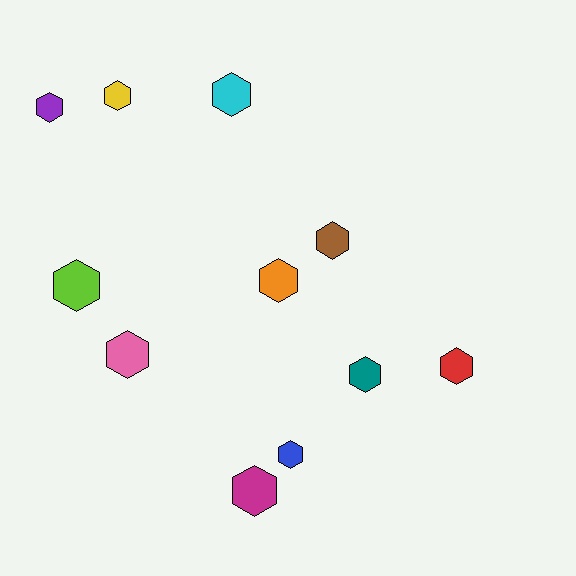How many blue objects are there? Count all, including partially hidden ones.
There is 1 blue object.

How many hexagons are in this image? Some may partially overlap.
There are 11 hexagons.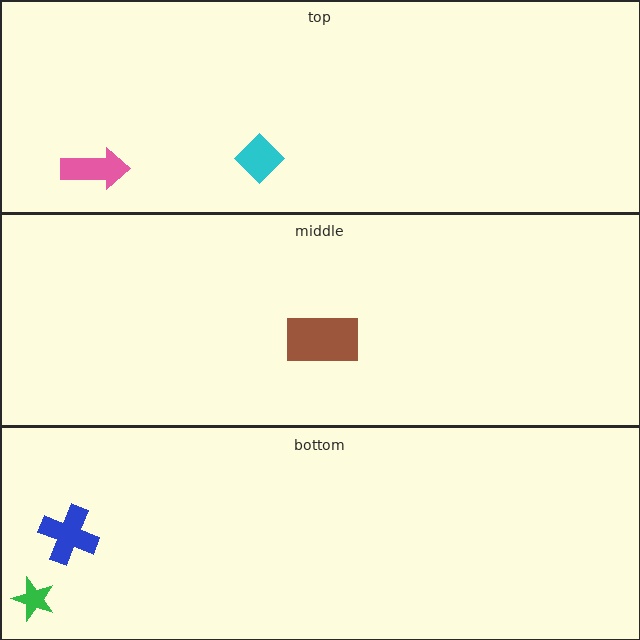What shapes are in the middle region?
The brown rectangle.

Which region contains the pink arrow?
The top region.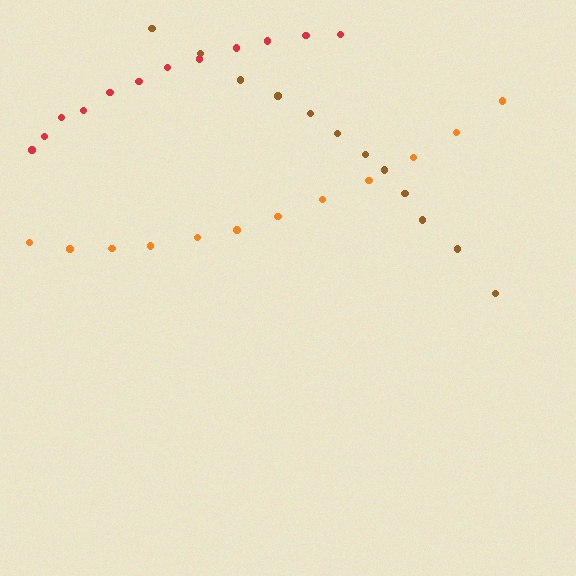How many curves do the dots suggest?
There are 3 distinct paths.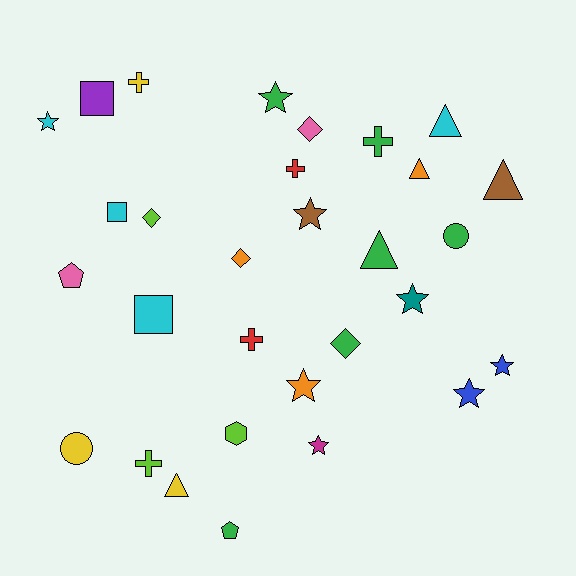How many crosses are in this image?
There are 5 crosses.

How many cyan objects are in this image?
There are 4 cyan objects.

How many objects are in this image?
There are 30 objects.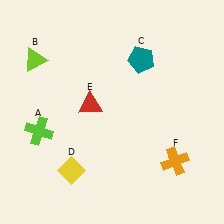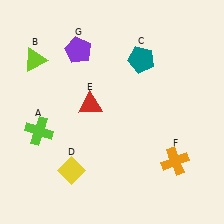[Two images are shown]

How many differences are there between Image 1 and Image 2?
There is 1 difference between the two images.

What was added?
A purple pentagon (G) was added in Image 2.